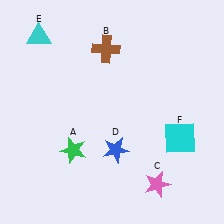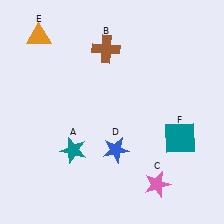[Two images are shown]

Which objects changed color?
A changed from green to teal. E changed from cyan to orange. F changed from cyan to teal.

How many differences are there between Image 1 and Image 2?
There are 3 differences between the two images.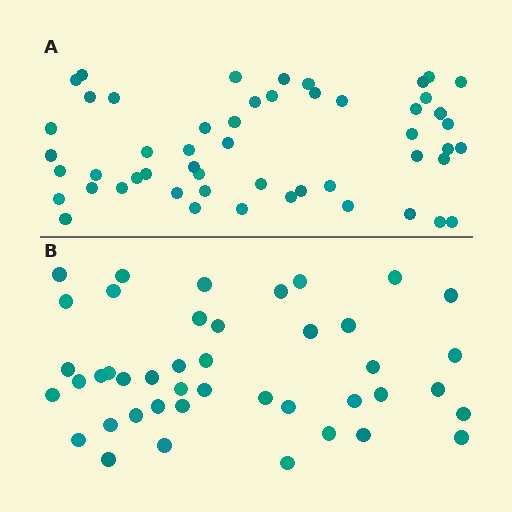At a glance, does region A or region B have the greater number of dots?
Region A (the top region) has more dots.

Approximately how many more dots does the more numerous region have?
Region A has roughly 8 or so more dots than region B.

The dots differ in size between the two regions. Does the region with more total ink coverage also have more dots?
No. Region B has more total ink coverage because its dots are larger, but region A actually contains more individual dots. Total area can be misleading — the number of items is what matters here.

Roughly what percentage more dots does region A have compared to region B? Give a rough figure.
About 20% more.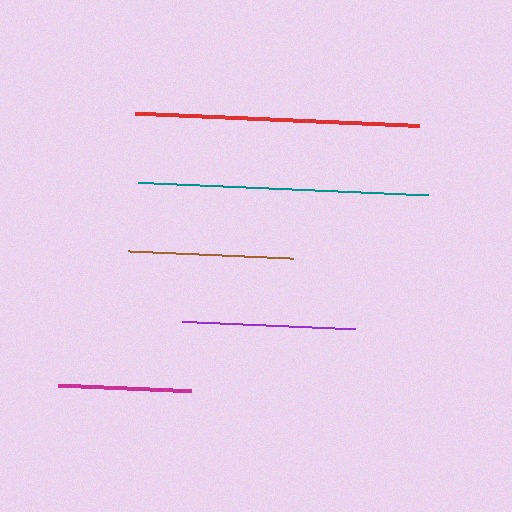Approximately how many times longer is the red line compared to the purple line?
The red line is approximately 1.6 times the length of the purple line.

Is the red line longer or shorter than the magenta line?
The red line is longer than the magenta line.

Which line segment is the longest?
The teal line is the longest at approximately 291 pixels.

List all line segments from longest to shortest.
From longest to shortest: teal, red, purple, brown, magenta.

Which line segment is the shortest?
The magenta line is the shortest at approximately 134 pixels.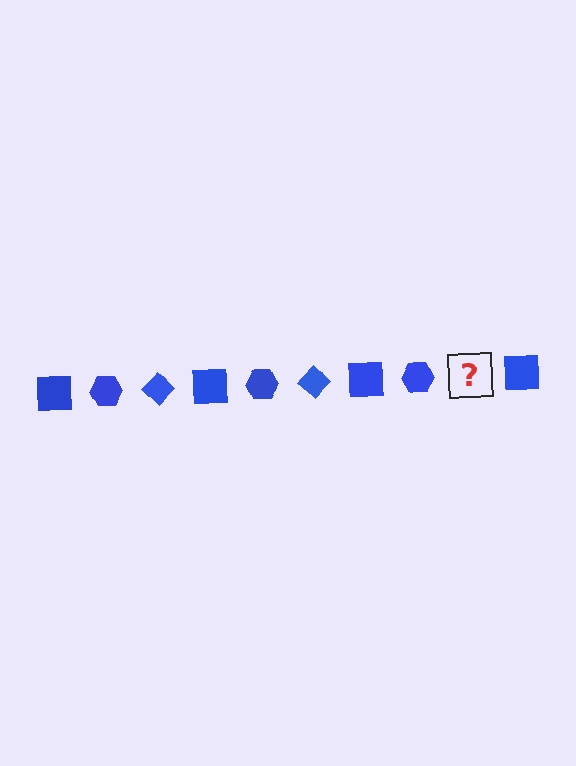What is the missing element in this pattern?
The missing element is a blue diamond.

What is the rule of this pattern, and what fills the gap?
The rule is that the pattern cycles through square, hexagon, diamond shapes in blue. The gap should be filled with a blue diamond.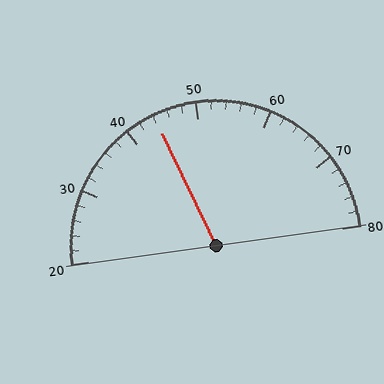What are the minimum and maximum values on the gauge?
The gauge ranges from 20 to 80.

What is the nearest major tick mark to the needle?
The nearest major tick mark is 40.